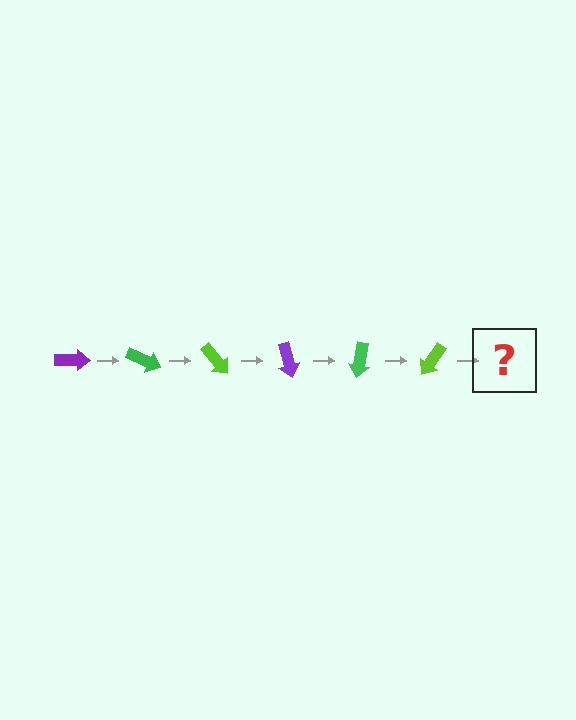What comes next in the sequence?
The next element should be a purple arrow, rotated 150 degrees from the start.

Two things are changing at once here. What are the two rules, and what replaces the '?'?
The two rules are that it rotates 25 degrees each step and the color cycles through purple, green, and lime. The '?' should be a purple arrow, rotated 150 degrees from the start.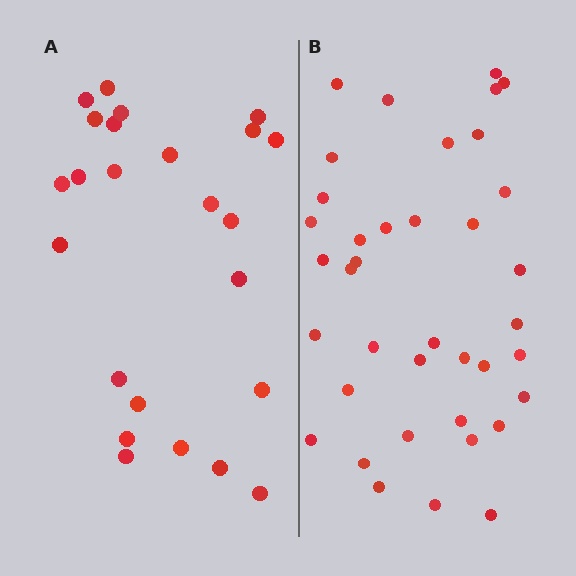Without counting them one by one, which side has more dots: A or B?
Region B (the right region) has more dots.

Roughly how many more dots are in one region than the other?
Region B has approximately 15 more dots than region A.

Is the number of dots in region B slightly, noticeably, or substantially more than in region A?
Region B has substantially more. The ratio is roughly 1.6 to 1.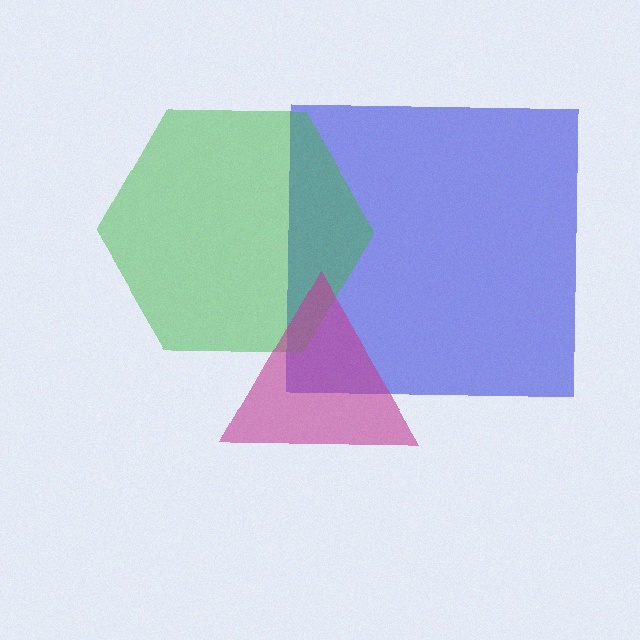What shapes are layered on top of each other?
The layered shapes are: a blue square, a green hexagon, a magenta triangle.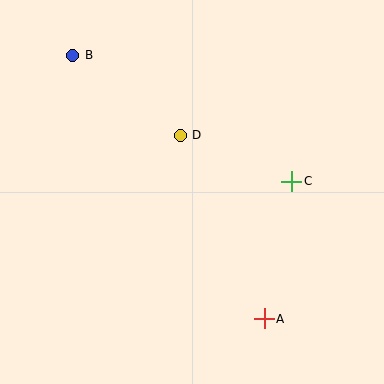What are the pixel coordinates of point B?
Point B is at (73, 55).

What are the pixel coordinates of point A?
Point A is at (264, 319).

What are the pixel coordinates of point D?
Point D is at (180, 135).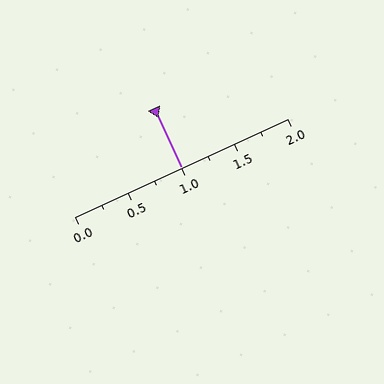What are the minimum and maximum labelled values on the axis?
The axis runs from 0.0 to 2.0.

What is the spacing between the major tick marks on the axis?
The major ticks are spaced 0.5 apart.